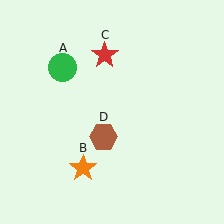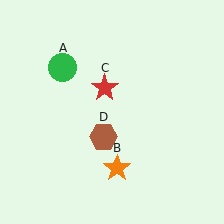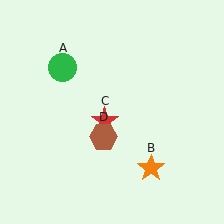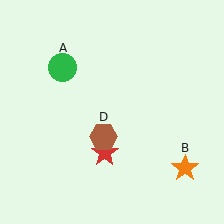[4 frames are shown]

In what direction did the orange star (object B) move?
The orange star (object B) moved right.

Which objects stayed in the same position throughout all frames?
Green circle (object A) and brown hexagon (object D) remained stationary.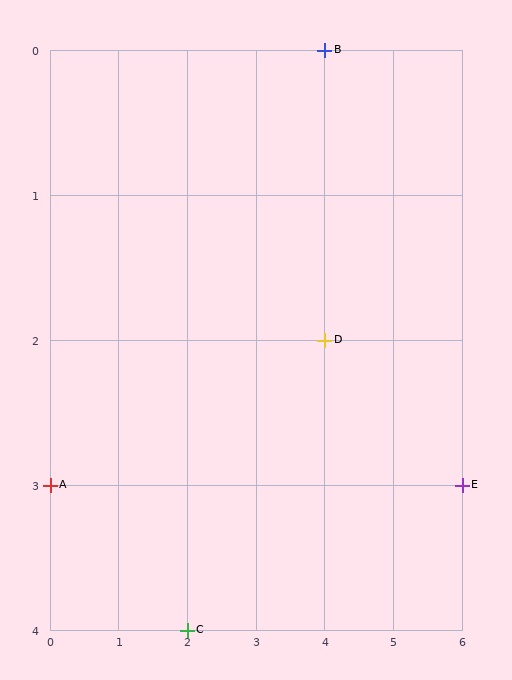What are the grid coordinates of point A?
Point A is at grid coordinates (0, 3).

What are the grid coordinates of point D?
Point D is at grid coordinates (4, 2).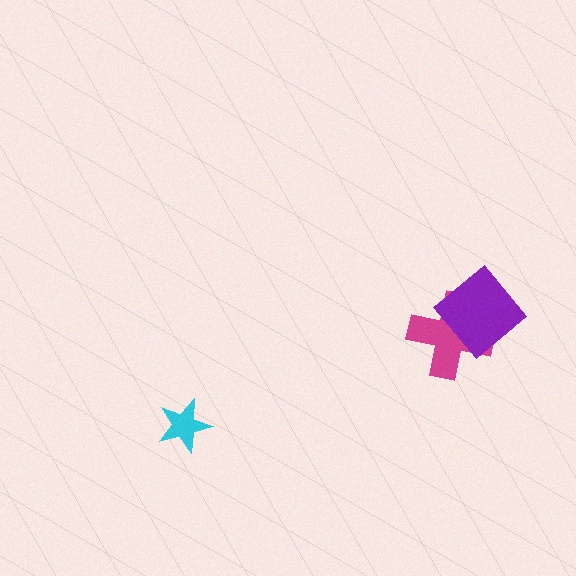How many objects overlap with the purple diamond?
1 object overlaps with the purple diamond.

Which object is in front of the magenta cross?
The purple diamond is in front of the magenta cross.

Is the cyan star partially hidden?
No, no other shape covers it.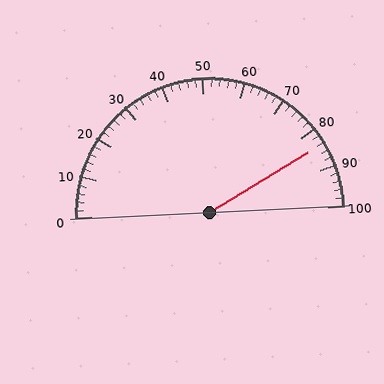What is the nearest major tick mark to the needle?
The nearest major tick mark is 80.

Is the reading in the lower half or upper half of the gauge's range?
The reading is in the upper half of the range (0 to 100).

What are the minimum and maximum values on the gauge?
The gauge ranges from 0 to 100.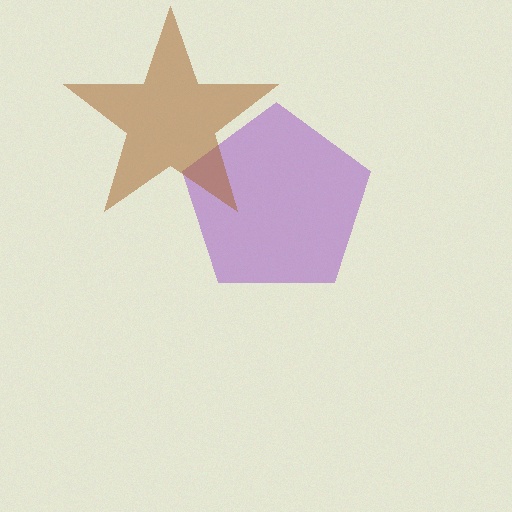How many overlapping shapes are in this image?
There are 2 overlapping shapes in the image.